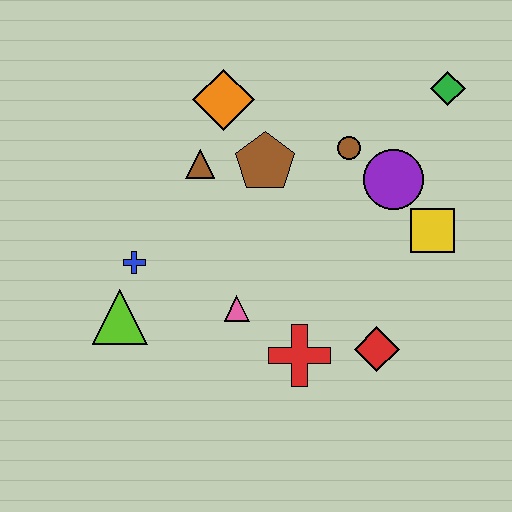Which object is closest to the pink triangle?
The red cross is closest to the pink triangle.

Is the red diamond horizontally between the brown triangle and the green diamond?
Yes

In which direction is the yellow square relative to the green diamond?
The yellow square is below the green diamond.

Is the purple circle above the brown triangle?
No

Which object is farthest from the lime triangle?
The green diamond is farthest from the lime triangle.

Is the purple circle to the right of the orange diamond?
Yes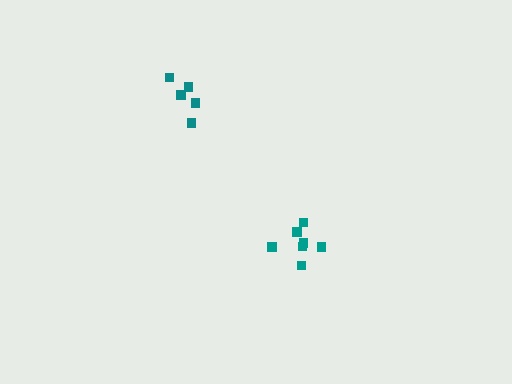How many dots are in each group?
Group 1: 5 dots, Group 2: 7 dots (12 total).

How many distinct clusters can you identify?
There are 2 distinct clusters.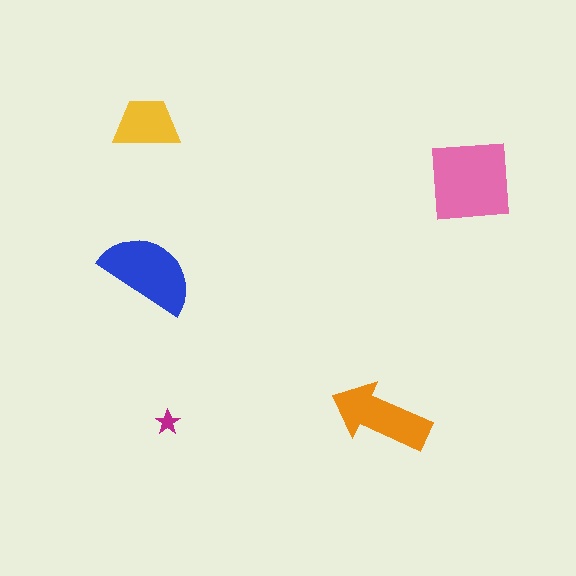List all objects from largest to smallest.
The pink square, the blue semicircle, the orange arrow, the yellow trapezoid, the magenta star.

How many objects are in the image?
There are 5 objects in the image.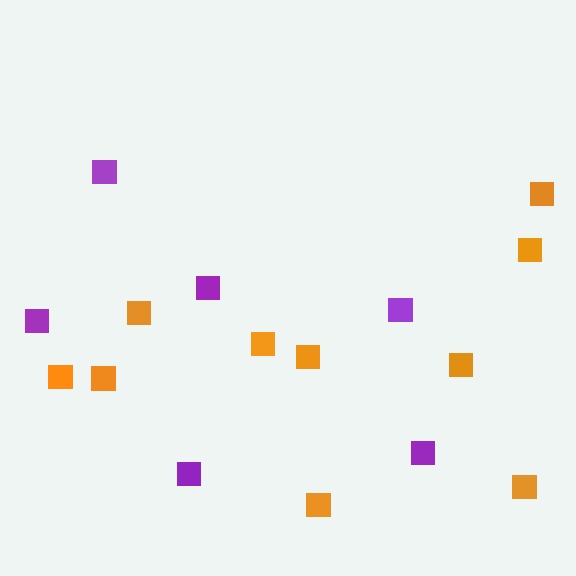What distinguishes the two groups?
There are 2 groups: one group of purple squares (6) and one group of orange squares (10).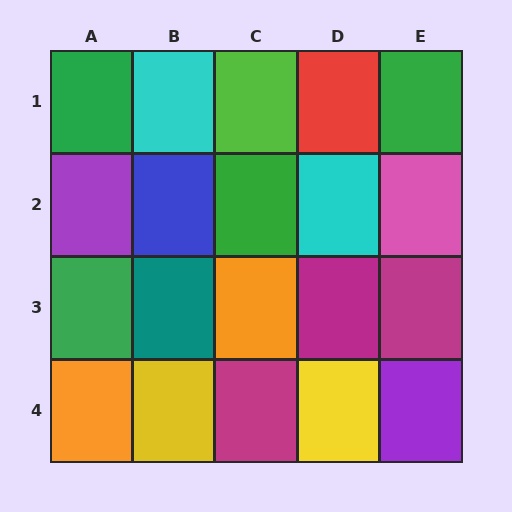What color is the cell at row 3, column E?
Magenta.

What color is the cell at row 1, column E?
Green.